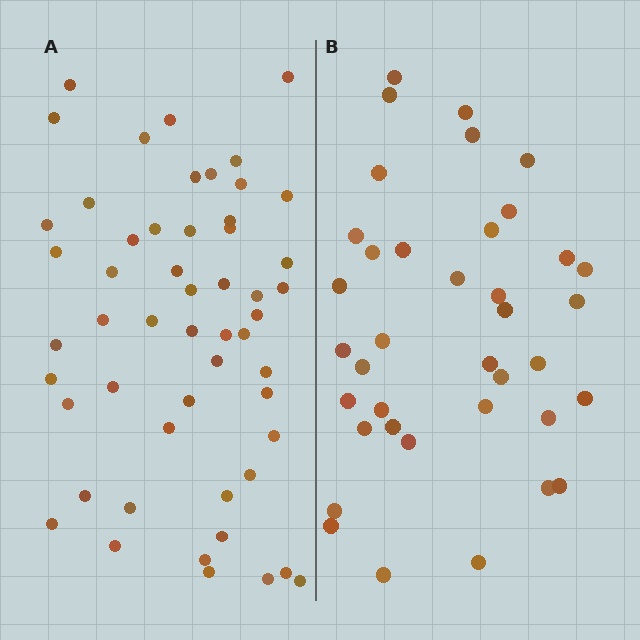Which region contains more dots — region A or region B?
Region A (the left region) has more dots.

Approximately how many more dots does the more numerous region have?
Region A has approximately 15 more dots than region B.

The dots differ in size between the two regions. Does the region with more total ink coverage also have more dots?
No. Region B has more total ink coverage because its dots are larger, but region A actually contains more individual dots. Total area can be misleading — the number of items is what matters here.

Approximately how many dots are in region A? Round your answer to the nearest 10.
About 50 dots. (The exact count is 53, which rounds to 50.)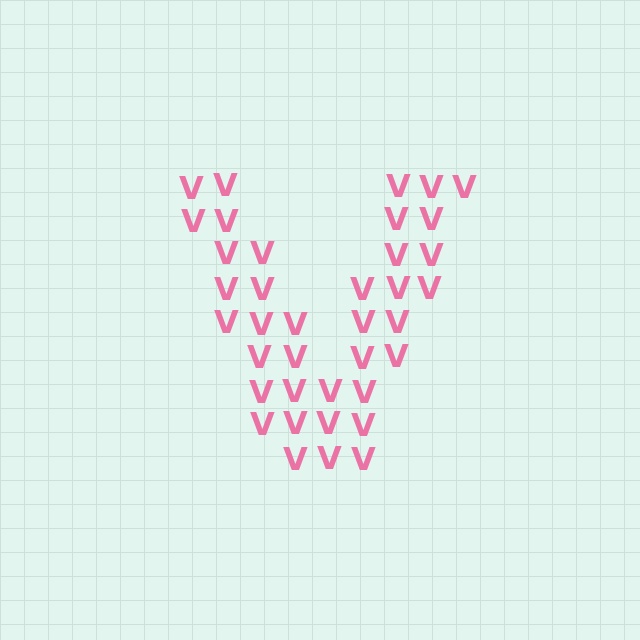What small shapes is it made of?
It is made of small letter V's.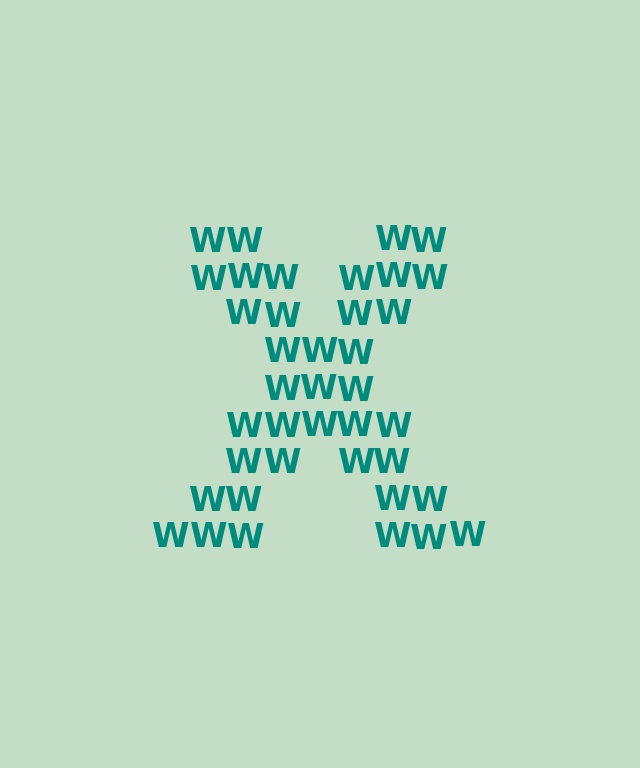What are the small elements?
The small elements are letter W's.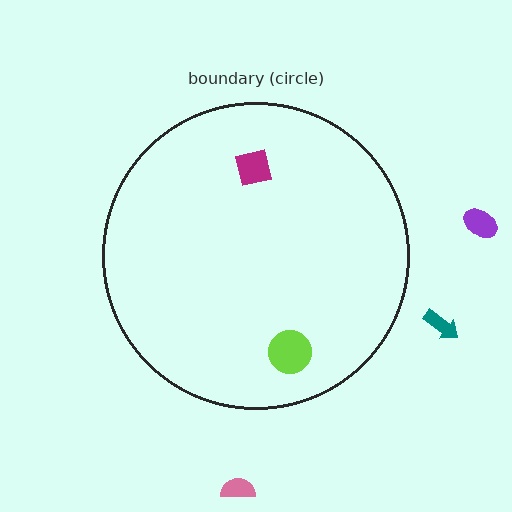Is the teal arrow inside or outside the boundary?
Outside.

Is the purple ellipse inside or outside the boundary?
Outside.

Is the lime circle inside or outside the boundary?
Inside.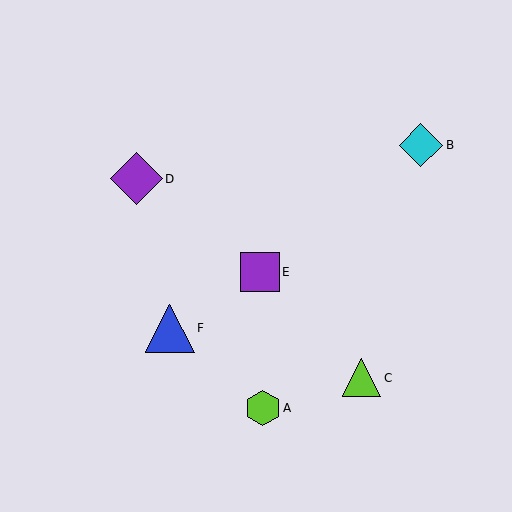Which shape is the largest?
The purple diamond (labeled D) is the largest.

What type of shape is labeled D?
Shape D is a purple diamond.